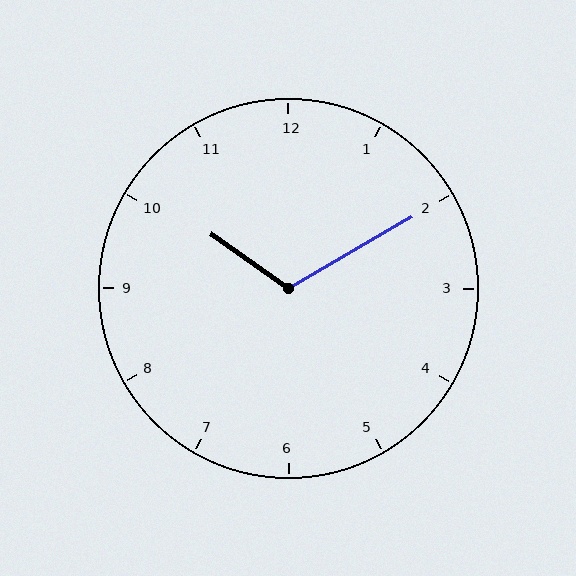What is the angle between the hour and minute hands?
Approximately 115 degrees.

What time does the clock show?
10:10.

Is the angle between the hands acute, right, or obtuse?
It is obtuse.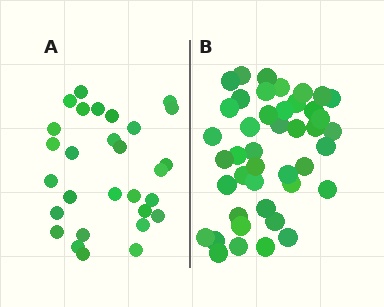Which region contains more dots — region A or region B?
Region B (the right region) has more dots.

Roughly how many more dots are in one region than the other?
Region B has approximately 15 more dots than region A.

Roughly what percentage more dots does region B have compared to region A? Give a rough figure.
About 50% more.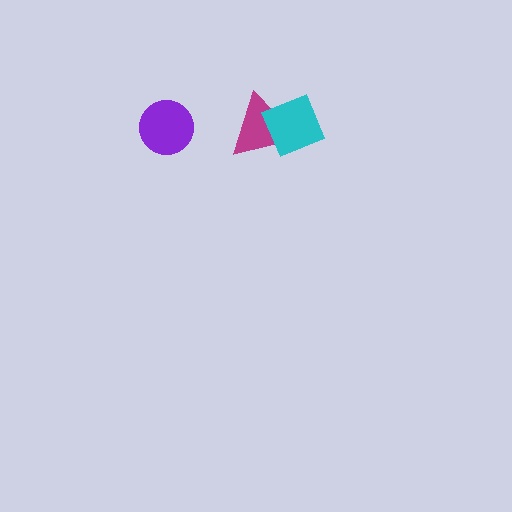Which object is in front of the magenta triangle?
The cyan diamond is in front of the magenta triangle.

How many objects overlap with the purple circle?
0 objects overlap with the purple circle.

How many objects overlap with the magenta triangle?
1 object overlaps with the magenta triangle.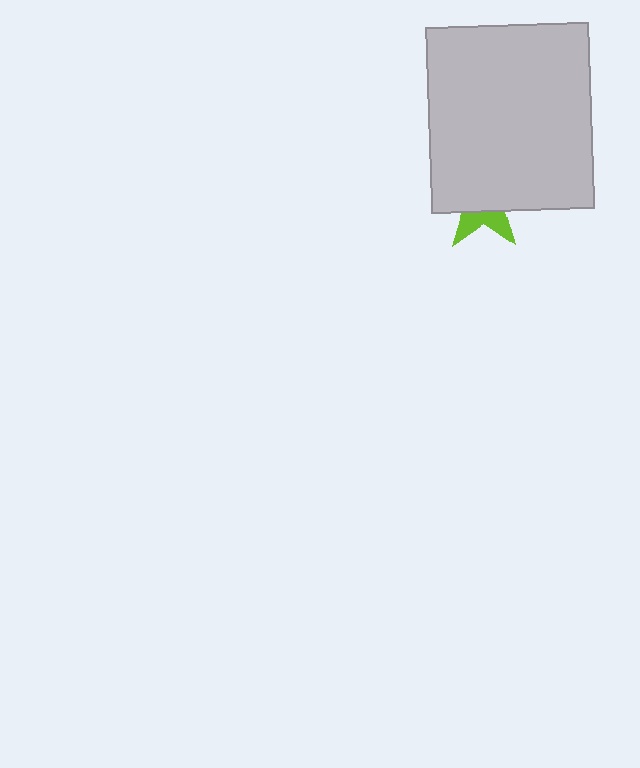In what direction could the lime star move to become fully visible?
The lime star could move down. That would shift it out from behind the light gray rectangle entirely.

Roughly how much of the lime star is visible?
A small part of it is visible (roughly 33%).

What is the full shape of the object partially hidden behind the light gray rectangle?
The partially hidden object is a lime star.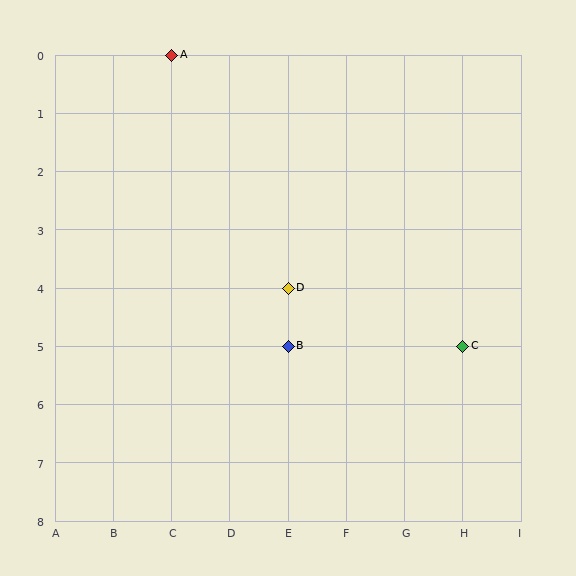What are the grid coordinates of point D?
Point D is at grid coordinates (E, 4).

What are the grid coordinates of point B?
Point B is at grid coordinates (E, 5).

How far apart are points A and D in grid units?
Points A and D are 2 columns and 4 rows apart (about 4.5 grid units diagonally).